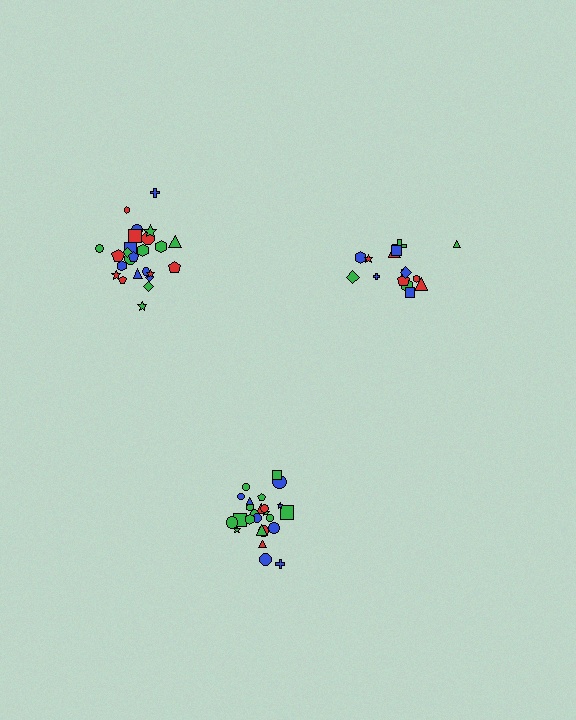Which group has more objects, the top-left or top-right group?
The top-left group.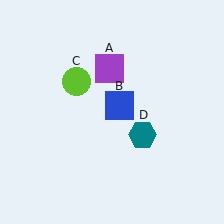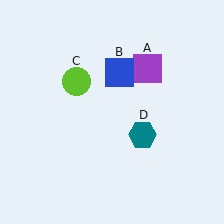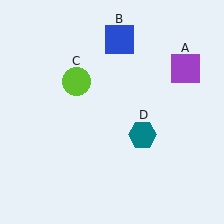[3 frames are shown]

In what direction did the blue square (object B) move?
The blue square (object B) moved up.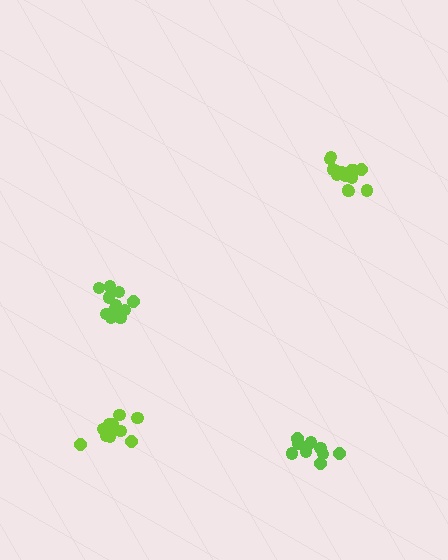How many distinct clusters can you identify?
There are 4 distinct clusters.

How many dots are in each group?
Group 1: 12 dots, Group 2: 12 dots, Group 3: 10 dots, Group 4: 15 dots (49 total).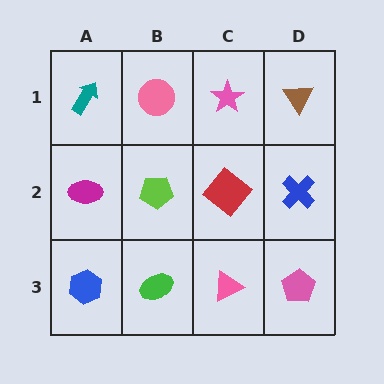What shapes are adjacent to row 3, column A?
A magenta ellipse (row 2, column A), a green ellipse (row 3, column B).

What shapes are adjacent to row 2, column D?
A brown triangle (row 1, column D), a pink pentagon (row 3, column D), a red diamond (row 2, column C).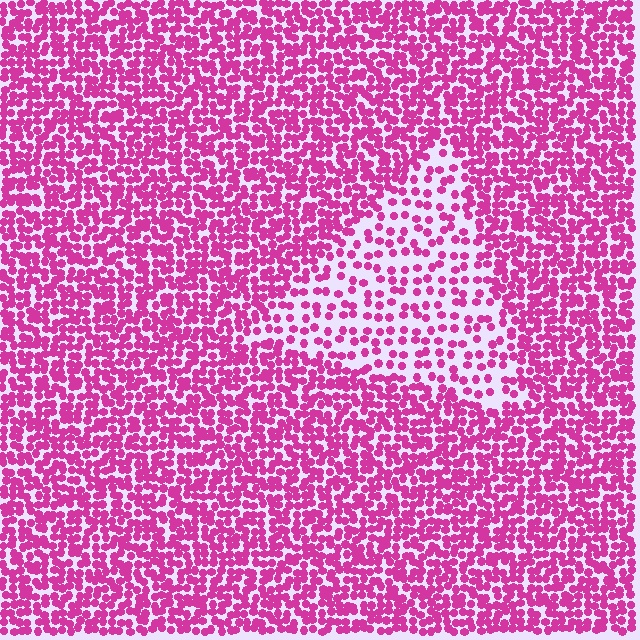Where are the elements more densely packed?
The elements are more densely packed outside the triangle boundary.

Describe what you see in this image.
The image contains small magenta elements arranged at two different densities. A triangle-shaped region is visible where the elements are less densely packed than the surrounding area.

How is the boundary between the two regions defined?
The boundary is defined by a change in element density (approximately 2.2x ratio). All elements are the same color, size, and shape.